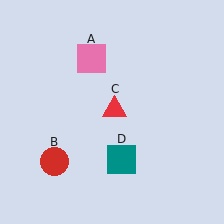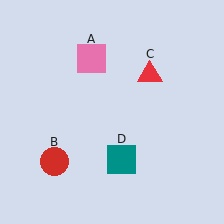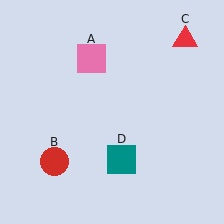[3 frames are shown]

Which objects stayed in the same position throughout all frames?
Pink square (object A) and red circle (object B) and teal square (object D) remained stationary.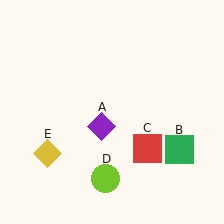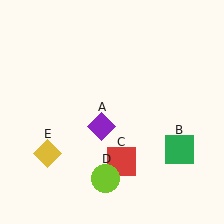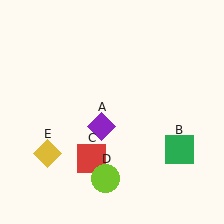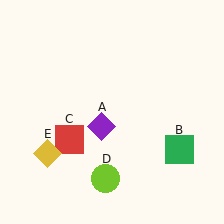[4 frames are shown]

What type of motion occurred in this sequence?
The red square (object C) rotated clockwise around the center of the scene.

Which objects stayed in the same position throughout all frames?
Purple diamond (object A) and green square (object B) and lime circle (object D) and yellow diamond (object E) remained stationary.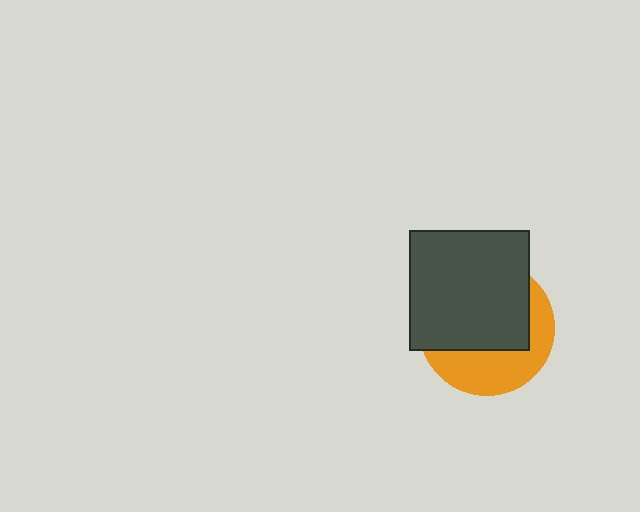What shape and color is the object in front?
The object in front is a dark gray square.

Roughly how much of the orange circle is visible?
A small part of it is visible (roughly 39%).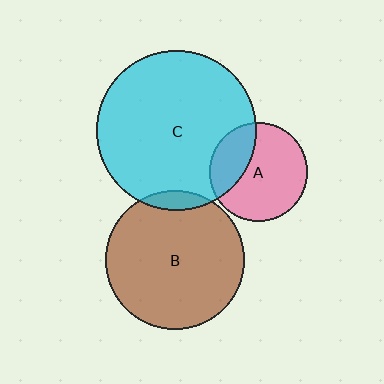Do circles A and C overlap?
Yes.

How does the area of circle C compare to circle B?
Approximately 1.3 times.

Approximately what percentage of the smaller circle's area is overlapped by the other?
Approximately 30%.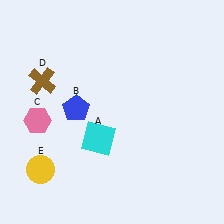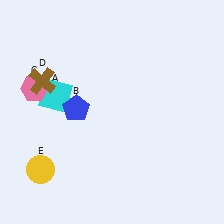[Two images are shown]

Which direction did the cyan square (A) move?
The cyan square (A) moved up.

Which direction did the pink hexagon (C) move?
The pink hexagon (C) moved up.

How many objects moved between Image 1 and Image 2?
2 objects moved between the two images.